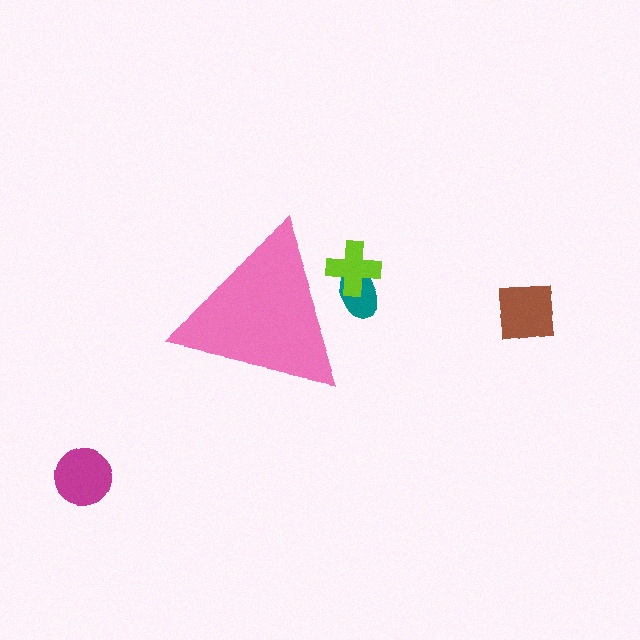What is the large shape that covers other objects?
A pink triangle.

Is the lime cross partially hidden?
Yes, the lime cross is partially hidden behind the pink triangle.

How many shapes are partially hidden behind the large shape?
2 shapes are partially hidden.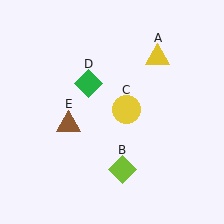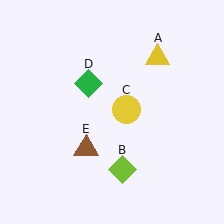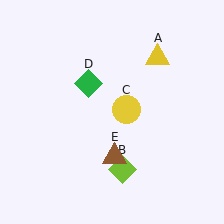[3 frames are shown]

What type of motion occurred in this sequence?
The brown triangle (object E) rotated counterclockwise around the center of the scene.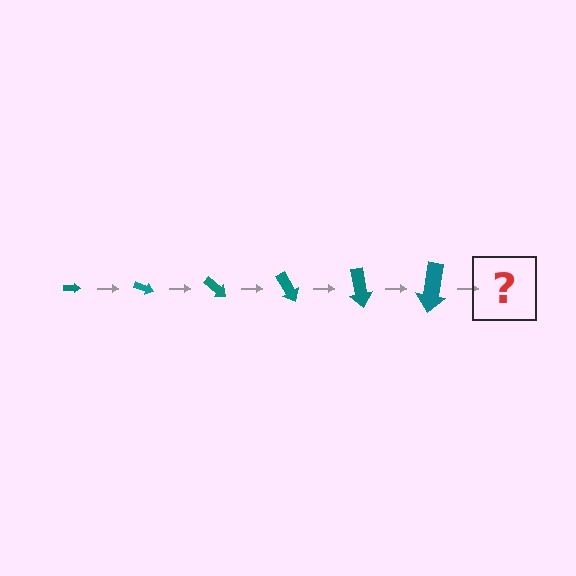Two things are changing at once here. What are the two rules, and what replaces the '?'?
The two rules are that the arrow grows larger each step and it rotates 20 degrees each step. The '?' should be an arrow, larger than the previous one and rotated 120 degrees from the start.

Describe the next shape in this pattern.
It should be an arrow, larger than the previous one and rotated 120 degrees from the start.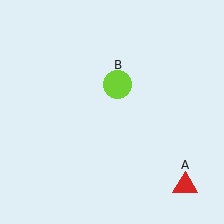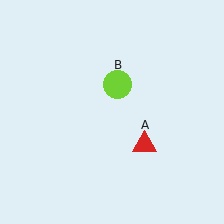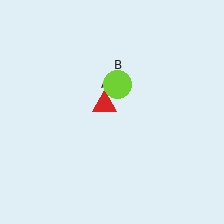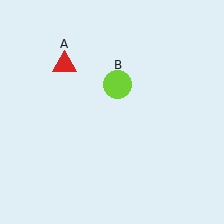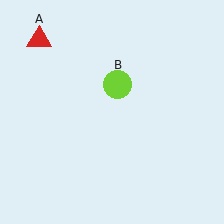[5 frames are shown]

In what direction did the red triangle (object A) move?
The red triangle (object A) moved up and to the left.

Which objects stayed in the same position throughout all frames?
Lime circle (object B) remained stationary.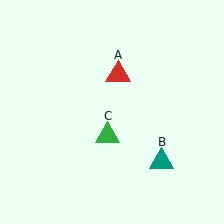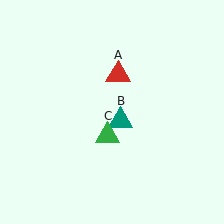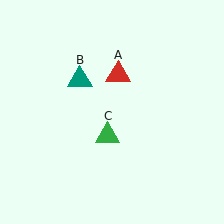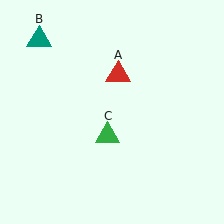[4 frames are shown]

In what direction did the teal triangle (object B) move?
The teal triangle (object B) moved up and to the left.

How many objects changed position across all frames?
1 object changed position: teal triangle (object B).